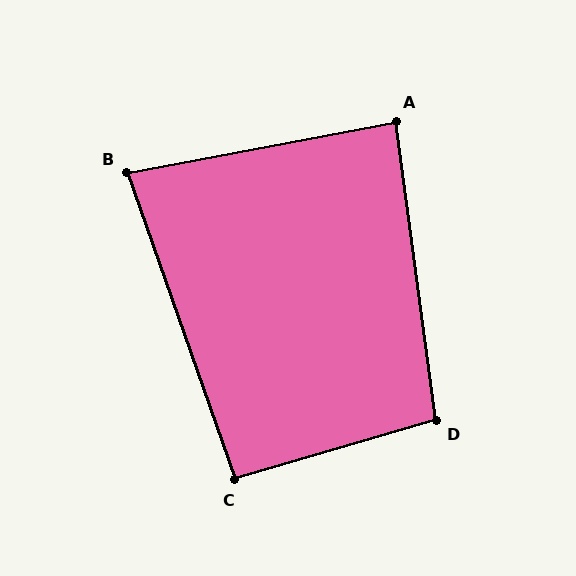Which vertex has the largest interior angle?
D, at approximately 99 degrees.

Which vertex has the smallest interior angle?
B, at approximately 81 degrees.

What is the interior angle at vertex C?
Approximately 93 degrees (approximately right).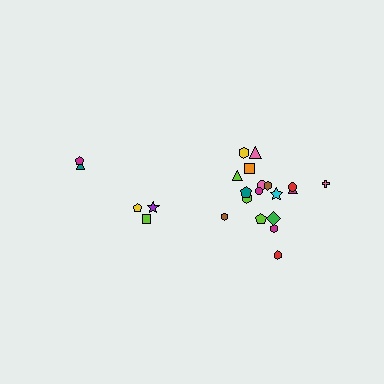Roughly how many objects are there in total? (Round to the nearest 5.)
Roughly 25 objects in total.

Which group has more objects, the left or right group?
The right group.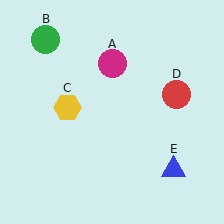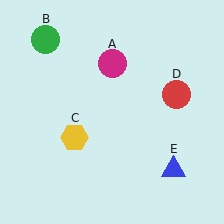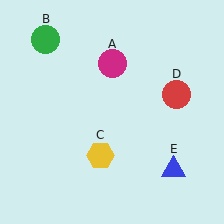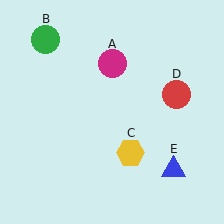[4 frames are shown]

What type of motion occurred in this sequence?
The yellow hexagon (object C) rotated counterclockwise around the center of the scene.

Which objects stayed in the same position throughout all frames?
Magenta circle (object A) and green circle (object B) and red circle (object D) and blue triangle (object E) remained stationary.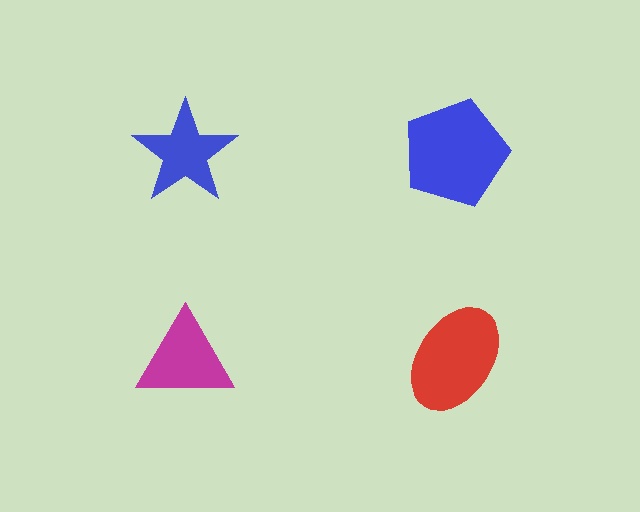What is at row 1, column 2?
A blue pentagon.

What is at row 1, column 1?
A blue star.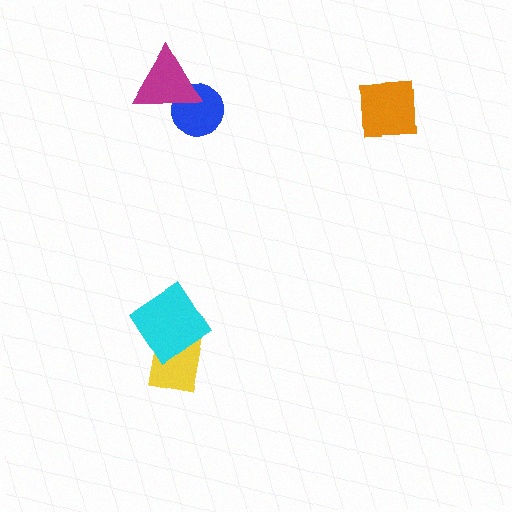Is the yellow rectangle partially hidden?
Yes, it is partially covered by another shape.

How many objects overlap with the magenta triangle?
1 object overlaps with the magenta triangle.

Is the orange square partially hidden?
No, no other shape covers it.